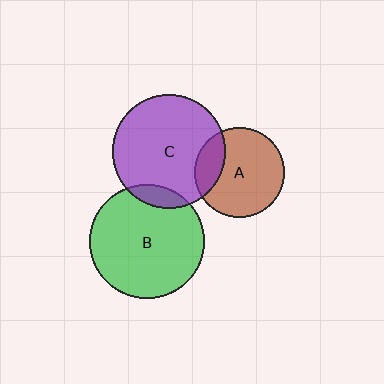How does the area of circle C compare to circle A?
Approximately 1.6 times.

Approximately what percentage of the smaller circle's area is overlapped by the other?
Approximately 20%.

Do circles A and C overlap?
Yes.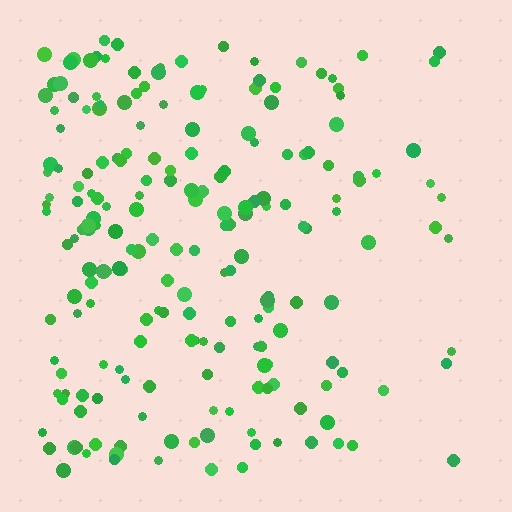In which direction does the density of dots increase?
From right to left, with the left side densest.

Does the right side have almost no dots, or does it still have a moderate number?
Still a moderate number, just noticeably fewer than the left.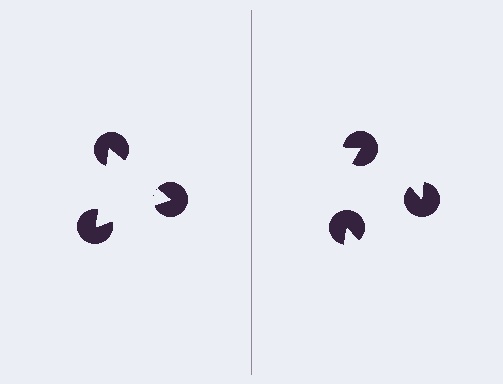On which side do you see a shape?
An illusory triangle appears on the left side. On the right side the wedge cuts are rotated, so no coherent shape forms.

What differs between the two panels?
The pac-man discs are positioned identically on both sides; only the wedge orientations differ. On the left they align to a triangle; on the right they are misaligned.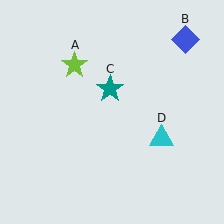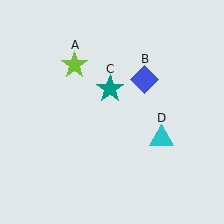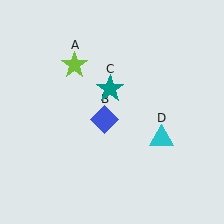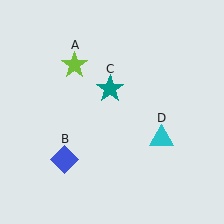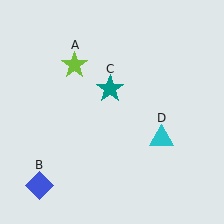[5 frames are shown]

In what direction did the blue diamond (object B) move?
The blue diamond (object B) moved down and to the left.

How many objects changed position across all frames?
1 object changed position: blue diamond (object B).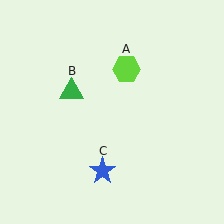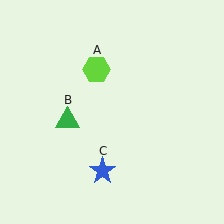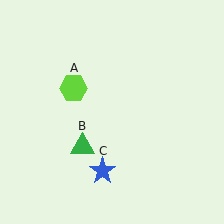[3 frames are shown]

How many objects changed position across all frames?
2 objects changed position: lime hexagon (object A), green triangle (object B).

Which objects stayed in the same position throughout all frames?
Blue star (object C) remained stationary.